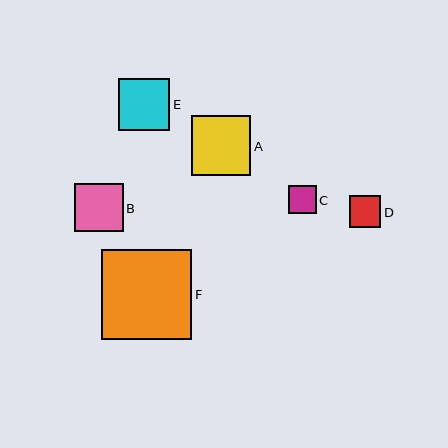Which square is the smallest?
Square C is the smallest with a size of approximately 28 pixels.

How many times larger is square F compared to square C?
Square F is approximately 3.2 times the size of square C.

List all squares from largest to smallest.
From largest to smallest: F, A, E, B, D, C.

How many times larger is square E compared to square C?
Square E is approximately 1.8 times the size of square C.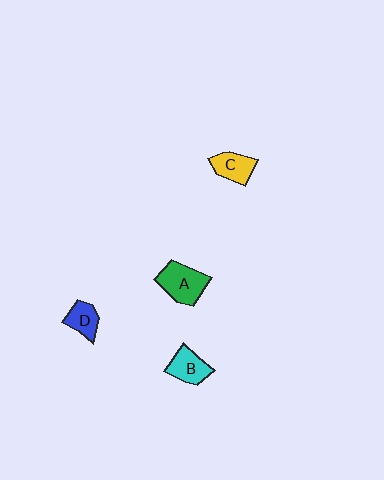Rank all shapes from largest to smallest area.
From largest to smallest: A (green), B (cyan), C (yellow), D (blue).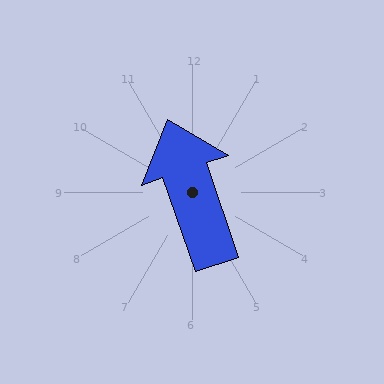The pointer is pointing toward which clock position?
Roughly 11 o'clock.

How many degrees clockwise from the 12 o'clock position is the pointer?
Approximately 341 degrees.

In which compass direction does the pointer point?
North.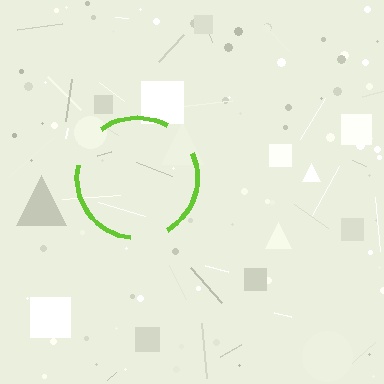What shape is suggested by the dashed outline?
The dashed outline suggests a circle.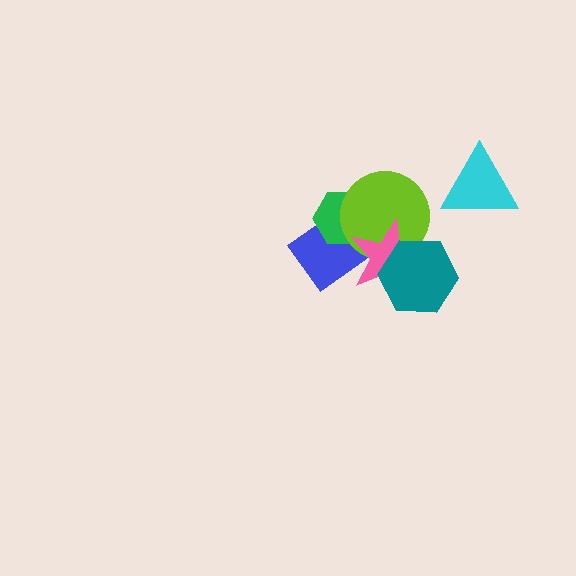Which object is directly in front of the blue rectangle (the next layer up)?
The green hexagon is directly in front of the blue rectangle.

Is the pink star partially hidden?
Yes, it is partially covered by another shape.